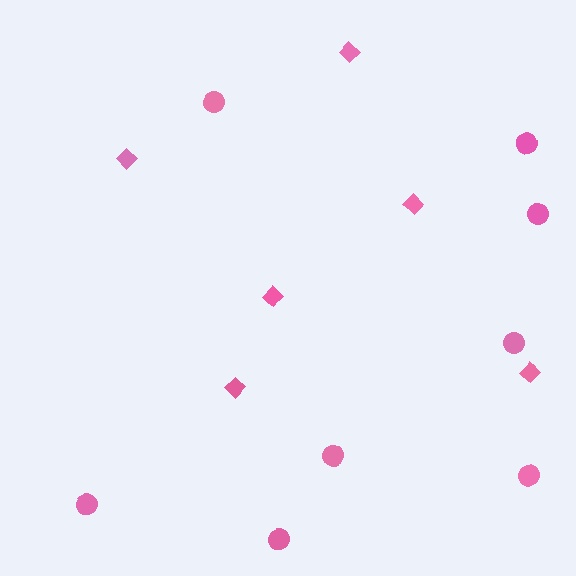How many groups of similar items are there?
There are 2 groups: one group of diamonds (6) and one group of circles (8).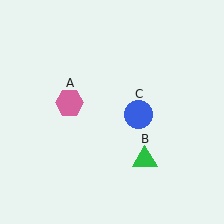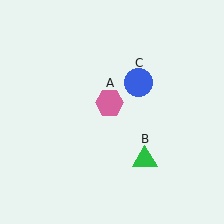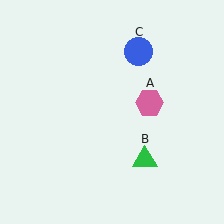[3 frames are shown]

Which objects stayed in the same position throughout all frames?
Green triangle (object B) remained stationary.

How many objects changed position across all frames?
2 objects changed position: pink hexagon (object A), blue circle (object C).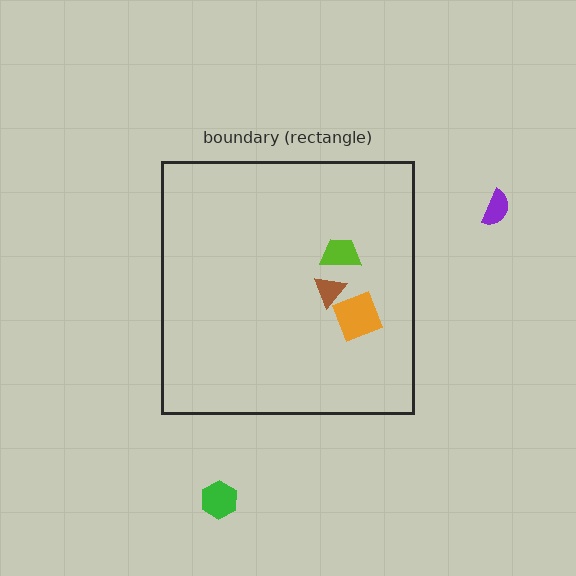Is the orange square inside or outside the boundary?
Inside.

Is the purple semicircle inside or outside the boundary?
Outside.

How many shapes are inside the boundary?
3 inside, 2 outside.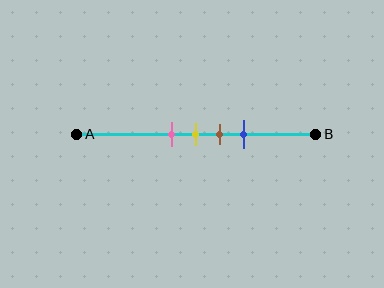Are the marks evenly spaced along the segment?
Yes, the marks are approximately evenly spaced.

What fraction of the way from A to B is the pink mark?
The pink mark is approximately 40% (0.4) of the way from A to B.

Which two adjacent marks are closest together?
The pink and yellow marks are the closest adjacent pair.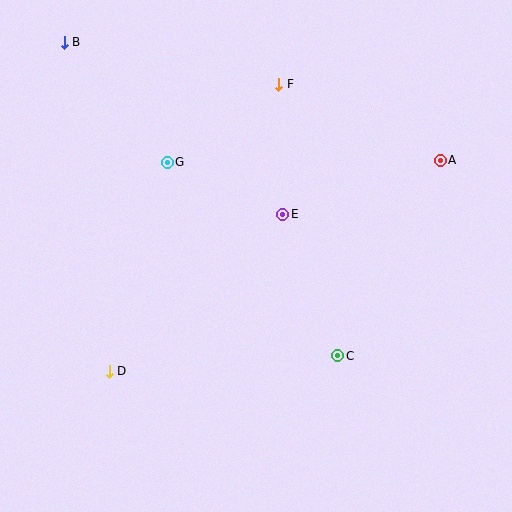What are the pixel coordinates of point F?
Point F is at (279, 84).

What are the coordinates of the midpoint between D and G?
The midpoint between D and G is at (138, 267).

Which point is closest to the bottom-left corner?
Point D is closest to the bottom-left corner.